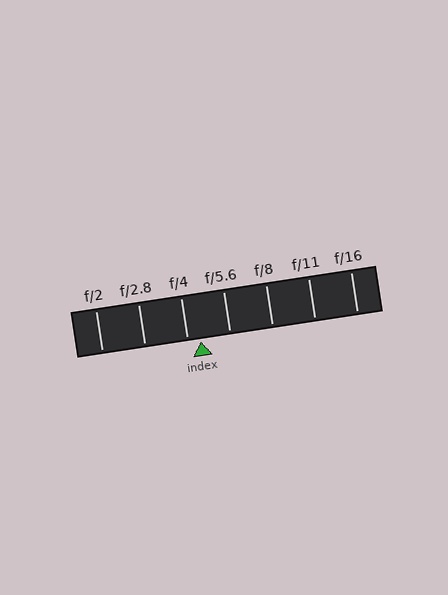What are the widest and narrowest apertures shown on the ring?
The widest aperture shown is f/2 and the narrowest is f/16.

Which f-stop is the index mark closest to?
The index mark is closest to f/4.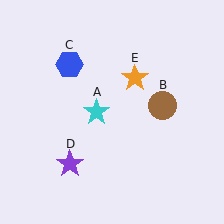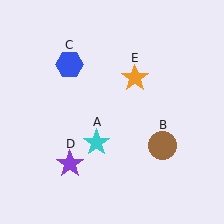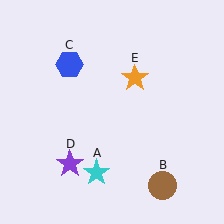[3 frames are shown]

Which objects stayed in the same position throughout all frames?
Blue hexagon (object C) and purple star (object D) and orange star (object E) remained stationary.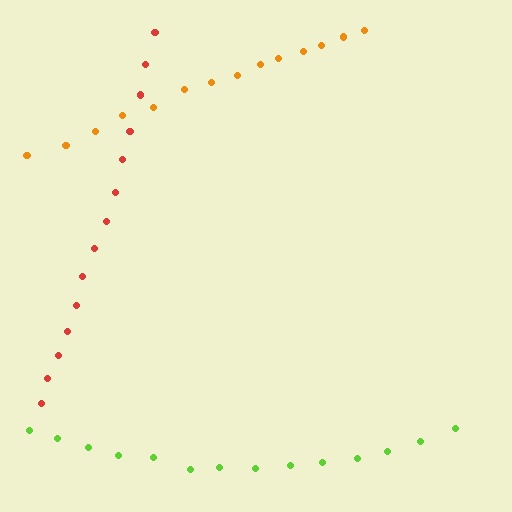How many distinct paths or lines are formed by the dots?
There are 3 distinct paths.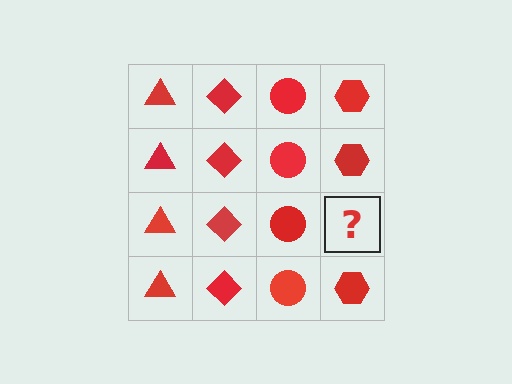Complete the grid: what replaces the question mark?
The question mark should be replaced with a red hexagon.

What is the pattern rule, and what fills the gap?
The rule is that each column has a consistent shape. The gap should be filled with a red hexagon.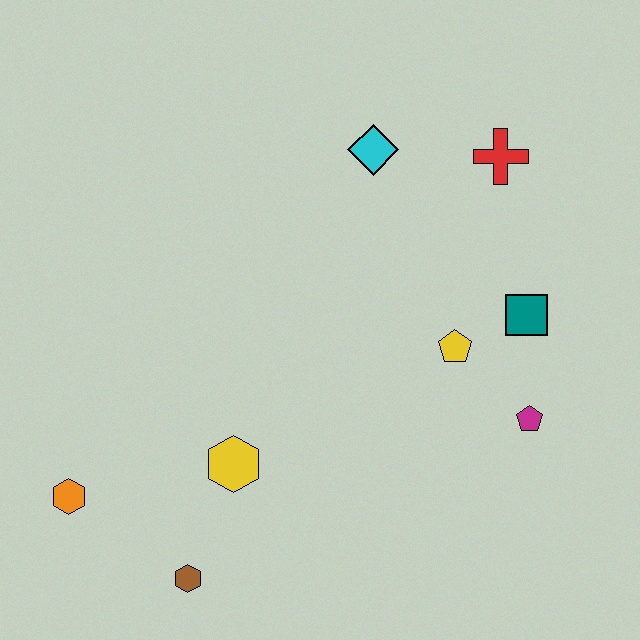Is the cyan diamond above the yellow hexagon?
Yes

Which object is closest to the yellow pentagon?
The teal square is closest to the yellow pentagon.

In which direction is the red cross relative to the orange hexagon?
The red cross is to the right of the orange hexagon.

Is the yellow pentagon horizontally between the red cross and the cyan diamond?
Yes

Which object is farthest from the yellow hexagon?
The red cross is farthest from the yellow hexagon.